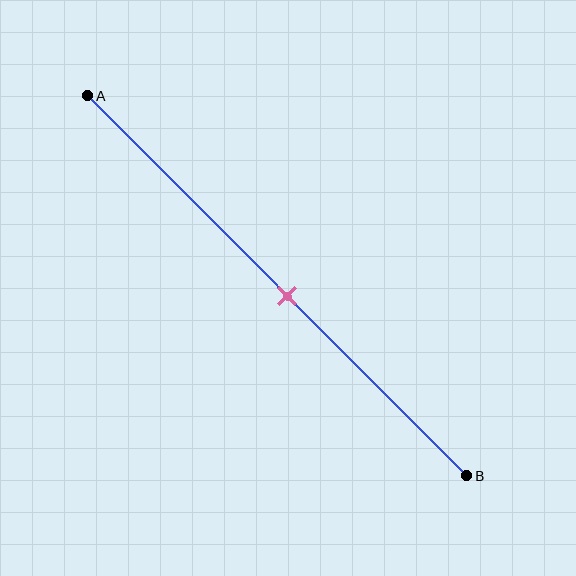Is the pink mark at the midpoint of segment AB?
Yes, the mark is approximately at the midpoint.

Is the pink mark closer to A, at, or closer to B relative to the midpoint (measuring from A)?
The pink mark is approximately at the midpoint of segment AB.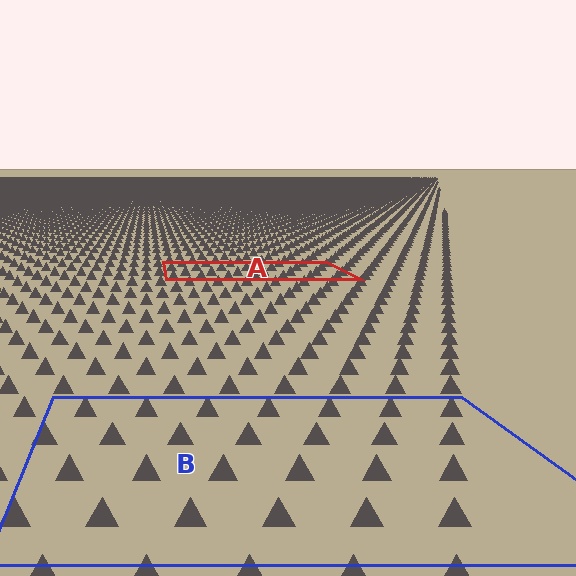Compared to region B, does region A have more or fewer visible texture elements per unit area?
Region A has more texture elements per unit area — they are packed more densely because it is farther away.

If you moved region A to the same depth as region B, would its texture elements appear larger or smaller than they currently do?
They would appear larger. At a closer depth, the same texture elements are projected at a bigger on-screen size.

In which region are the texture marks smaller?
The texture marks are smaller in region A, because it is farther away.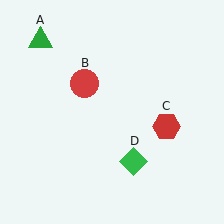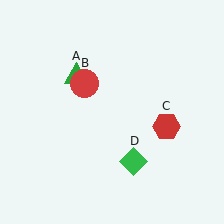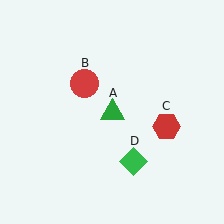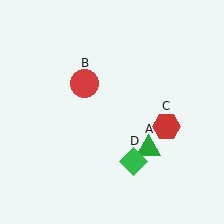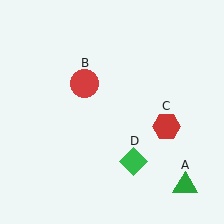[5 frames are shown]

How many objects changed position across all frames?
1 object changed position: green triangle (object A).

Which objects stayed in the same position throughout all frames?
Red circle (object B) and red hexagon (object C) and green diamond (object D) remained stationary.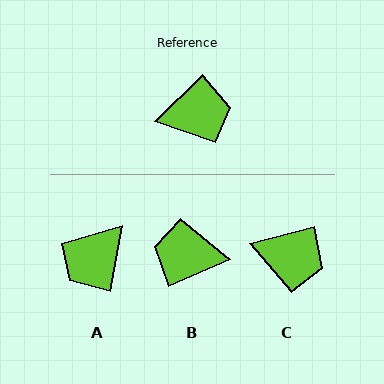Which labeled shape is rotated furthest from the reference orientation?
B, about 160 degrees away.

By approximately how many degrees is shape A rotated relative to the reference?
Approximately 145 degrees clockwise.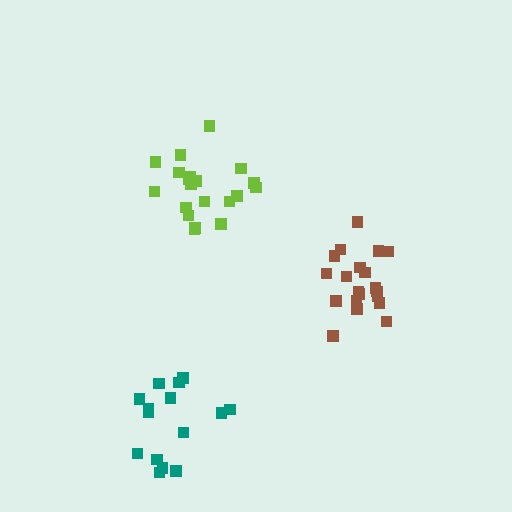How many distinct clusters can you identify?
There are 3 distinct clusters.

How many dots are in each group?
Group 1: 20 dots, Group 2: 15 dots, Group 3: 20 dots (55 total).